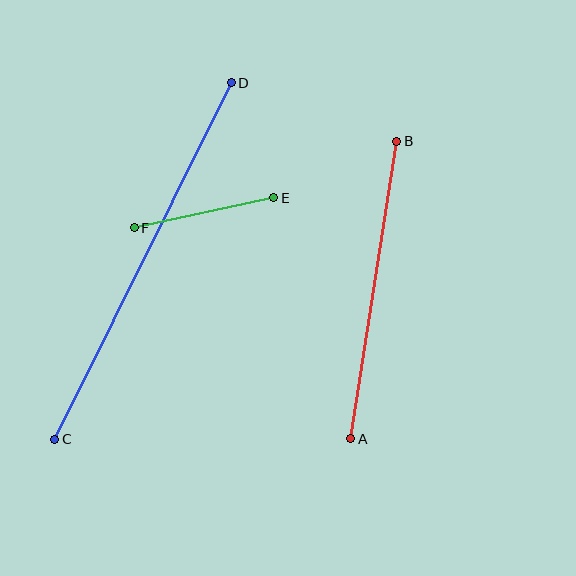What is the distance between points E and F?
The distance is approximately 143 pixels.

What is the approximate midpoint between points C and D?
The midpoint is at approximately (143, 261) pixels.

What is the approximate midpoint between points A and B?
The midpoint is at approximately (374, 290) pixels.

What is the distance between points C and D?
The distance is approximately 398 pixels.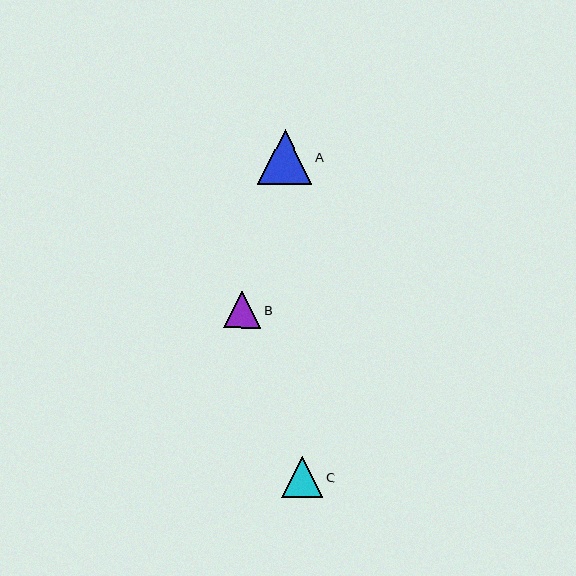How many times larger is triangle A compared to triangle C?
Triangle A is approximately 1.3 times the size of triangle C.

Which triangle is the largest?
Triangle A is the largest with a size of approximately 55 pixels.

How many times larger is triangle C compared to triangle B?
Triangle C is approximately 1.1 times the size of triangle B.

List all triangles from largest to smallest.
From largest to smallest: A, C, B.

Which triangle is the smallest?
Triangle B is the smallest with a size of approximately 37 pixels.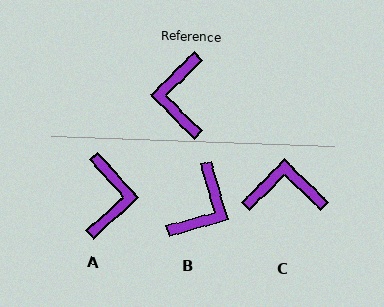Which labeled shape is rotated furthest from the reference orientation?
A, about 178 degrees away.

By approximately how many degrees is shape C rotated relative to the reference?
Approximately 89 degrees clockwise.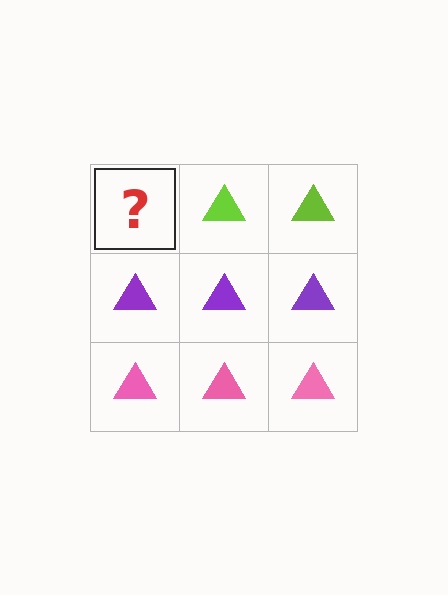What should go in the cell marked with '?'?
The missing cell should contain a lime triangle.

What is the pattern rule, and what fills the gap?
The rule is that each row has a consistent color. The gap should be filled with a lime triangle.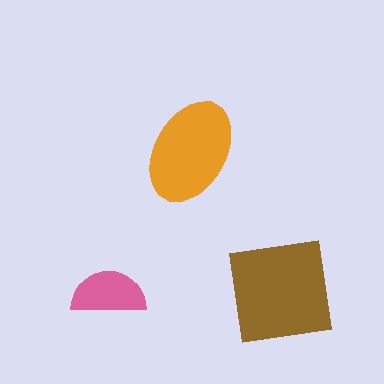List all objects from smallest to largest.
The pink semicircle, the orange ellipse, the brown square.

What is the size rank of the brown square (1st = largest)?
1st.